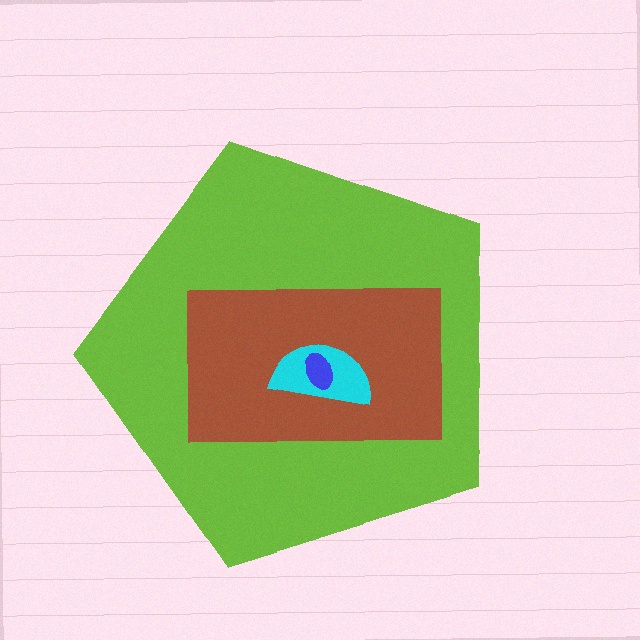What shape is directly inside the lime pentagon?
The brown rectangle.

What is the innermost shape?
The blue ellipse.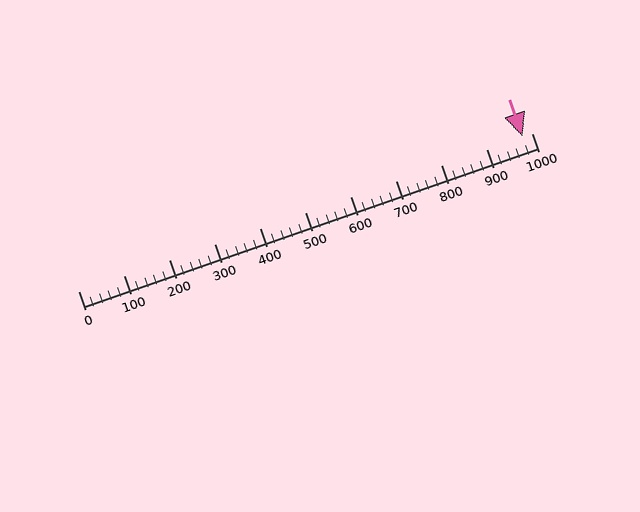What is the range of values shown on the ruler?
The ruler shows values from 0 to 1000.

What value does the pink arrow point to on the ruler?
The pink arrow points to approximately 980.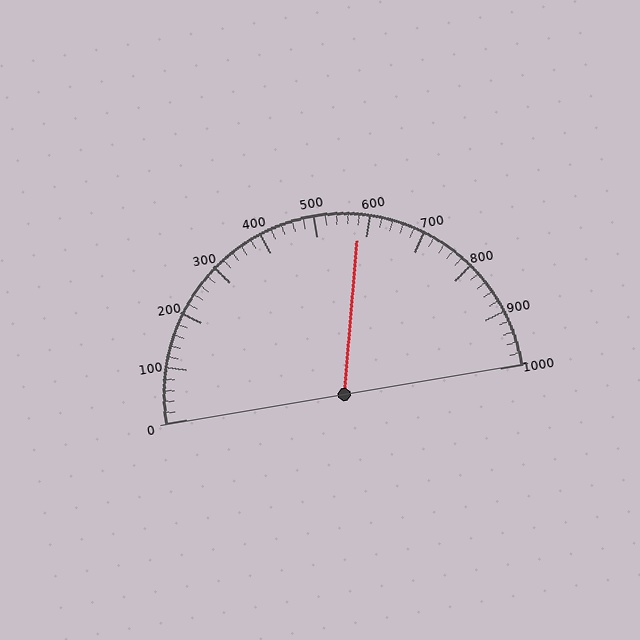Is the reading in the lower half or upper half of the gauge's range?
The reading is in the upper half of the range (0 to 1000).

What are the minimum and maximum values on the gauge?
The gauge ranges from 0 to 1000.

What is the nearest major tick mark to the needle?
The nearest major tick mark is 600.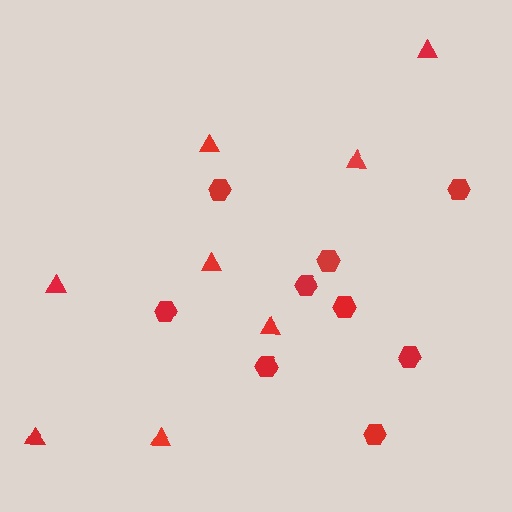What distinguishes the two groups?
There are 2 groups: one group of triangles (8) and one group of hexagons (9).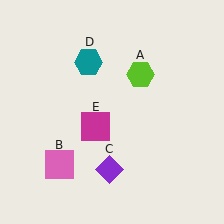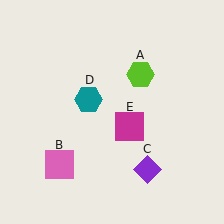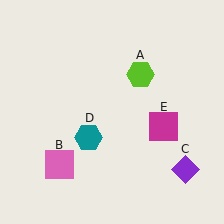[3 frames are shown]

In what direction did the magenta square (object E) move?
The magenta square (object E) moved right.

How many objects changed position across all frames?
3 objects changed position: purple diamond (object C), teal hexagon (object D), magenta square (object E).